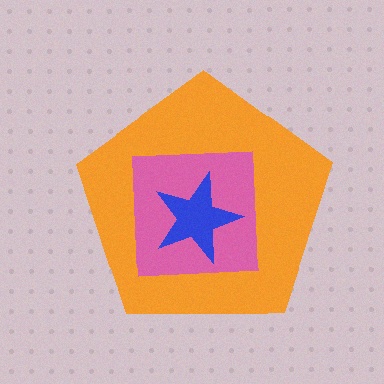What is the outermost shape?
The orange pentagon.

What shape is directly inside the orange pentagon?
The pink square.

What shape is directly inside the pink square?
The blue star.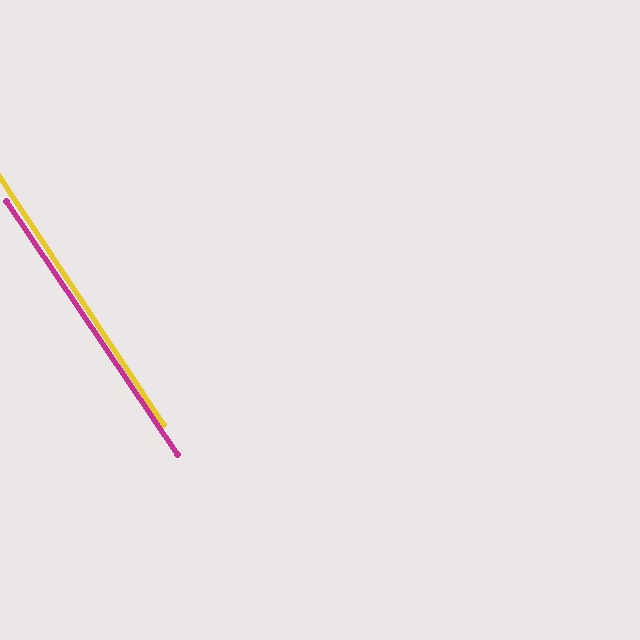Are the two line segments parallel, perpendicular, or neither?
Parallel — their directions differ by only 0.4°.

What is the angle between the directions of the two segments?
Approximately 0 degrees.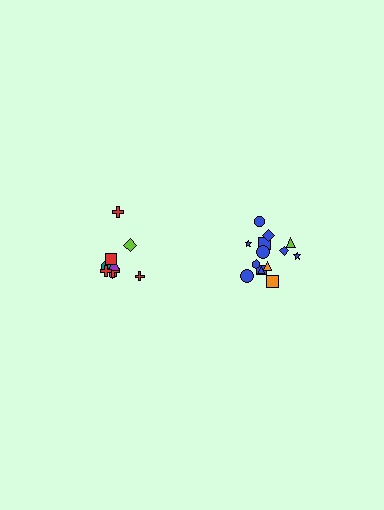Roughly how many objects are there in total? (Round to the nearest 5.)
Roughly 25 objects in total.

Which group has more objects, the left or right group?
The right group.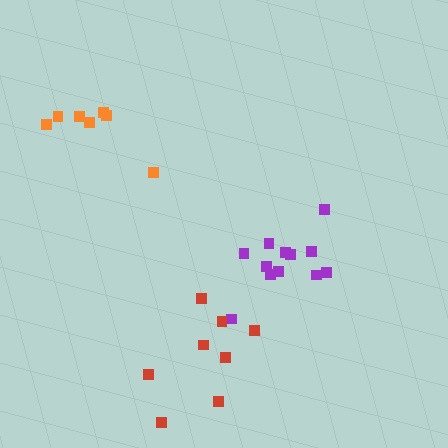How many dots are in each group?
Group 1: 12 dots, Group 2: 7 dots, Group 3: 8 dots (27 total).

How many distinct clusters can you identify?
There are 3 distinct clusters.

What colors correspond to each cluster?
The clusters are colored: purple, orange, red.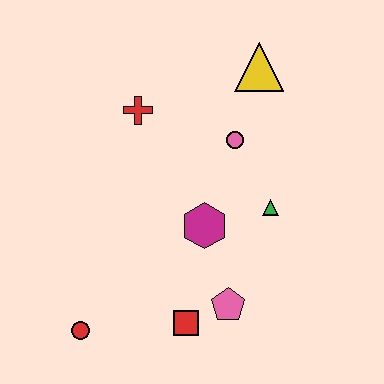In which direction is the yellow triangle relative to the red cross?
The yellow triangle is to the right of the red cross.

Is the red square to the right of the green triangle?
No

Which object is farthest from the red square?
The yellow triangle is farthest from the red square.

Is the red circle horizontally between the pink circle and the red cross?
No